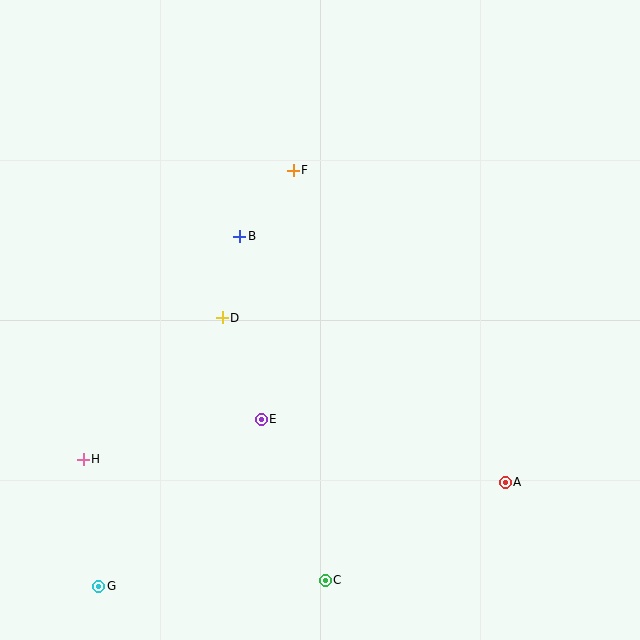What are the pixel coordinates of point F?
Point F is at (293, 170).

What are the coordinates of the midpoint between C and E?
The midpoint between C and E is at (293, 500).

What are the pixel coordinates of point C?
Point C is at (325, 580).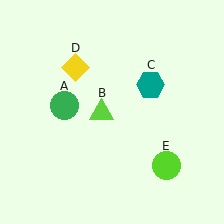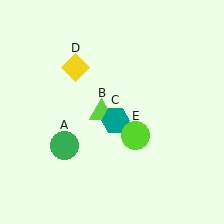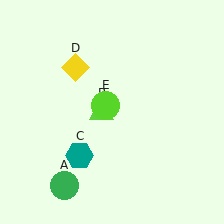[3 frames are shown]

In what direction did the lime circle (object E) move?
The lime circle (object E) moved up and to the left.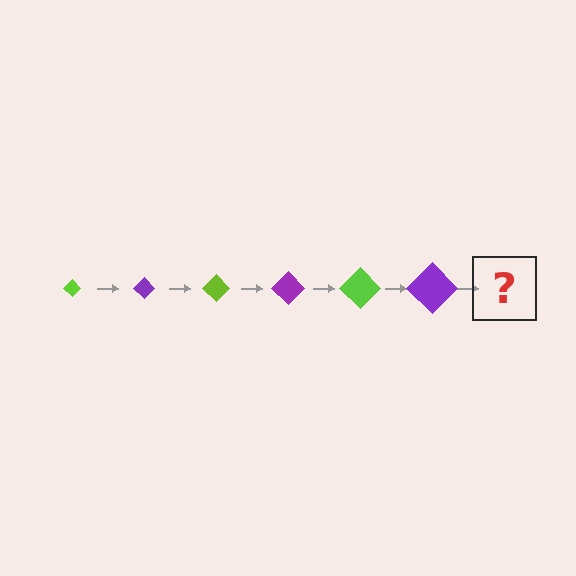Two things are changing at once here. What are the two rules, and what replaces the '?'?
The two rules are that the diamond grows larger each step and the color cycles through lime and purple. The '?' should be a lime diamond, larger than the previous one.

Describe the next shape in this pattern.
It should be a lime diamond, larger than the previous one.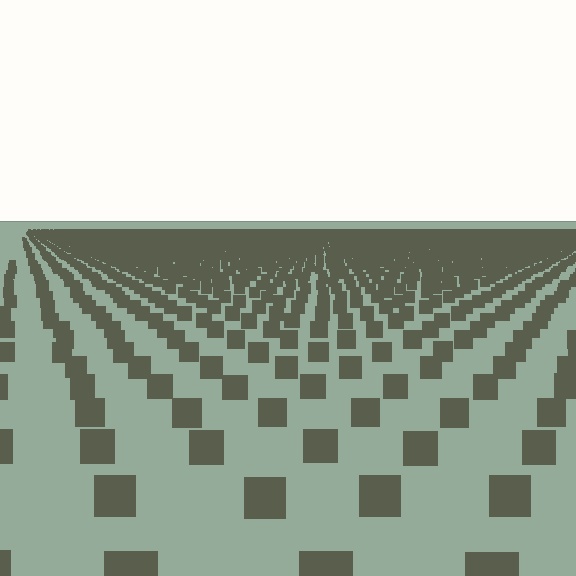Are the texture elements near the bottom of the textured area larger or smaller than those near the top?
Larger. Near the bottom, elements are closer to the viewer and appear at a bigger on-screen size.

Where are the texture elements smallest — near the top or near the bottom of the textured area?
Near the top.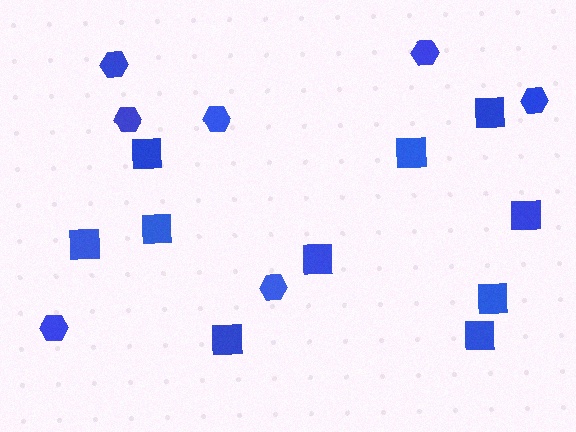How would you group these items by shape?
There are 2 groups: one group of squares (10) and one group of hexagons (7).